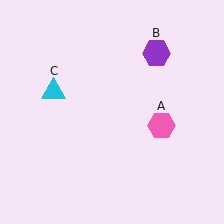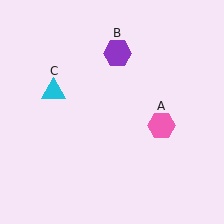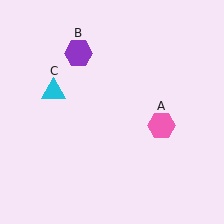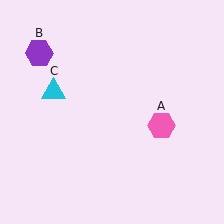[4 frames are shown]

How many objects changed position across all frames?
1 object changed position: purple hexagon (object B).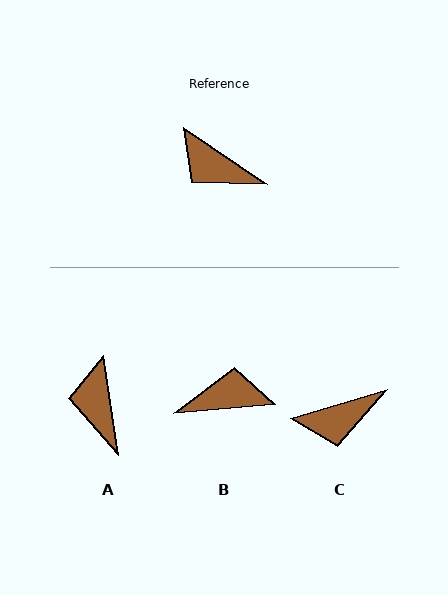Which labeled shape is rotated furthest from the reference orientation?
B, about 141 degrees away.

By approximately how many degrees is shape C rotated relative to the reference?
Approximately 51 degrees counter-clockwise.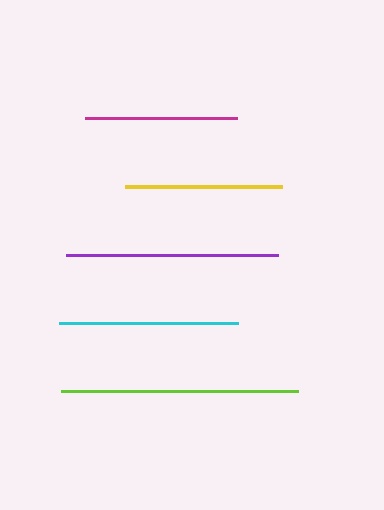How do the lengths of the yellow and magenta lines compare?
The yellow and magenta lines are approximately the same length.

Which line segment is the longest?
The lime line is the longest at approximately 237 pixels.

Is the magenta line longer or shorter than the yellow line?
The yellow line is longer than the magenta line.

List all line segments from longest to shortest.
From longest to shortest: lime, purple, cyan, yellow, magenta.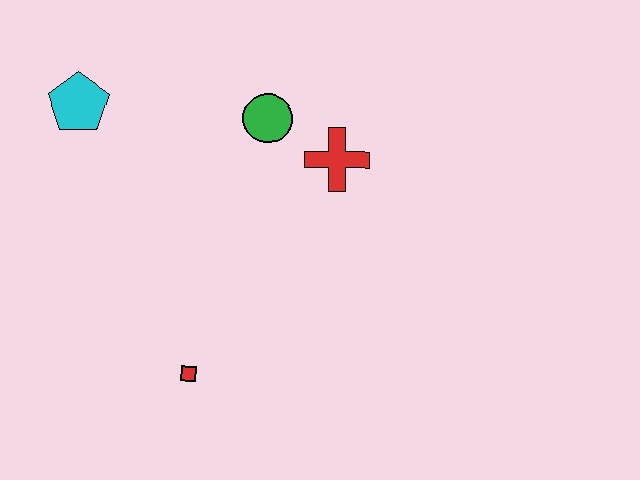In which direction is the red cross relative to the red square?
The red cross is above the red square.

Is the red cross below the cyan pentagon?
Yes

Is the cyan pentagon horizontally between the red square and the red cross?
No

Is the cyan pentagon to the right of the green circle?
No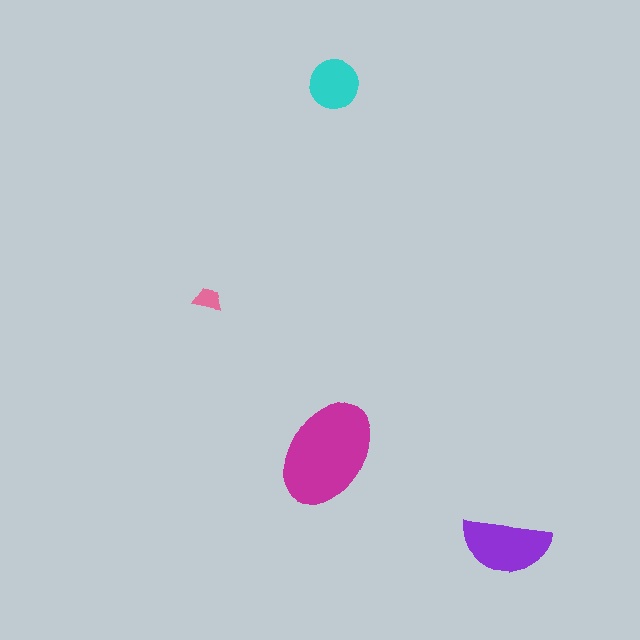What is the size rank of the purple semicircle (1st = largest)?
2nd.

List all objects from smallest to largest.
The pink trapezoid, the cyan circle, the purple semicircle, the magenta ellipse.